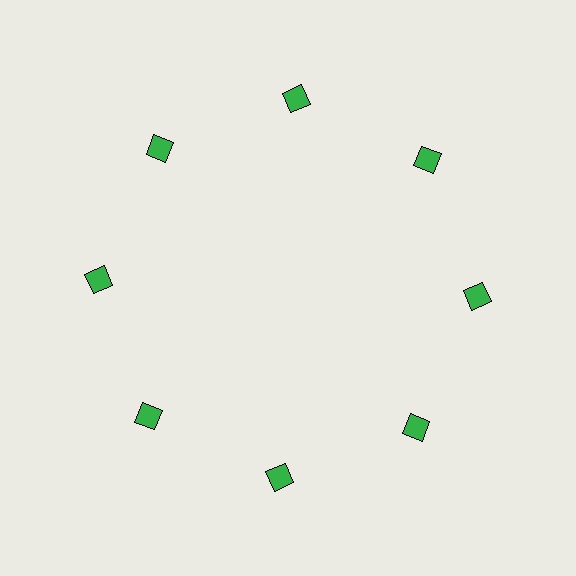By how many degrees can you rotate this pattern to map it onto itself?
The pattern maps onto itself every 45 degrees of rotation.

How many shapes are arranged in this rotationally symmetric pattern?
There are 8 shapes, arranged in 8 groups of 1.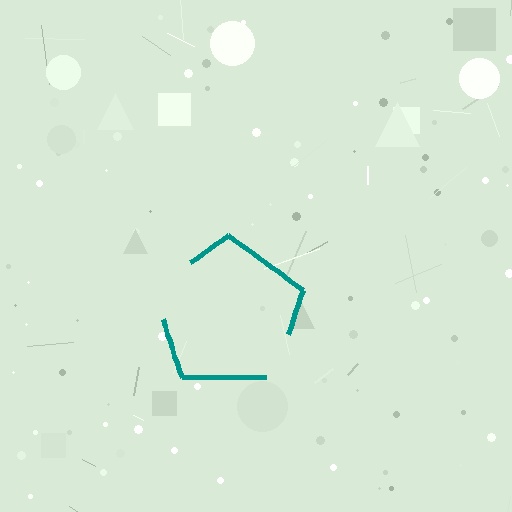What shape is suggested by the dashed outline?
The dashed outline suggests a pentagon.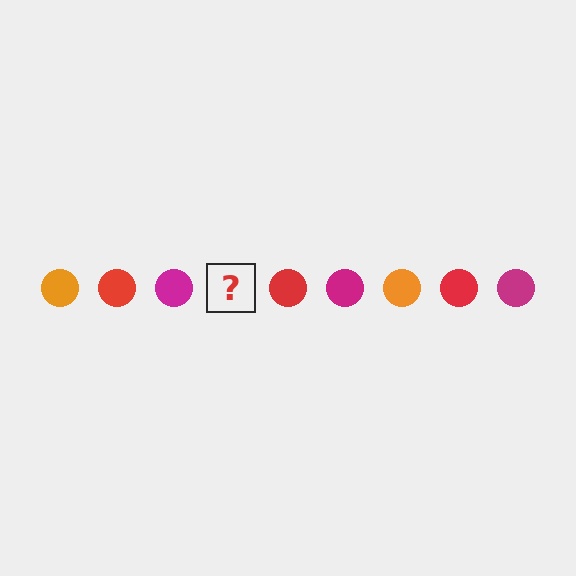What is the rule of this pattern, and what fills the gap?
The rule is that the pattern cycles through orange, red, magenta circles. The gap should be filled with an orange circle.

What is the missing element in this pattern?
The missing element is an orange circle.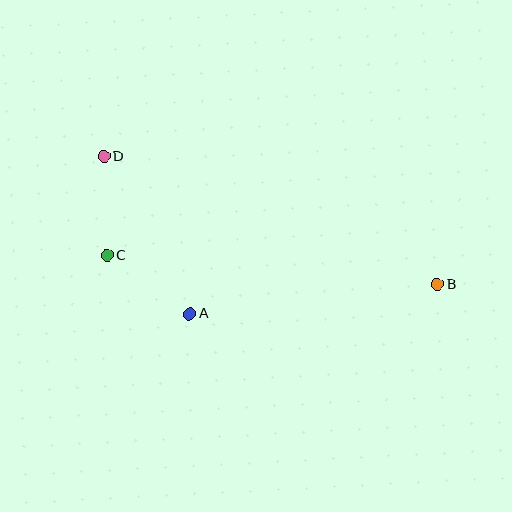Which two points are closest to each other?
Points C and D are closest to each other.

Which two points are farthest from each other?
Points B and D are farthest from each other.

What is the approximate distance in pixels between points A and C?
The distance between A and C is approximately 101 pixels.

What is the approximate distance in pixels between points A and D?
The distance between A and D is approximately 179 pixels.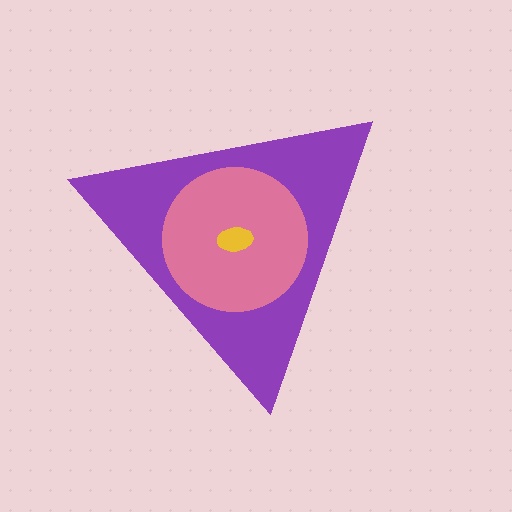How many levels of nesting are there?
3.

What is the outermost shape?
The purple triangle.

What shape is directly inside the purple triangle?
The pink circle.